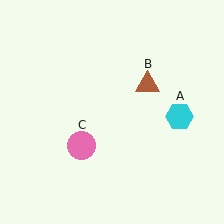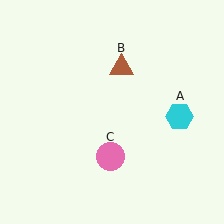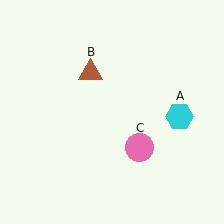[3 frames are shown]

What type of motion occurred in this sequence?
The brown triangle (object B), pink circle (object C) rotated counterclockwise around the center of the scene.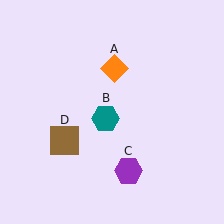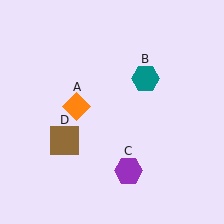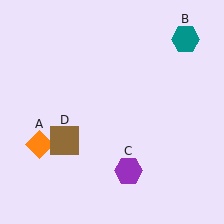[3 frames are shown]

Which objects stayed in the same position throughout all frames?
Purple hexagon (object C) and brown square (object D) remained stationary.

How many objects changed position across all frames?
2 objects changed position: orange diamond (object A), teal hexagon (object B).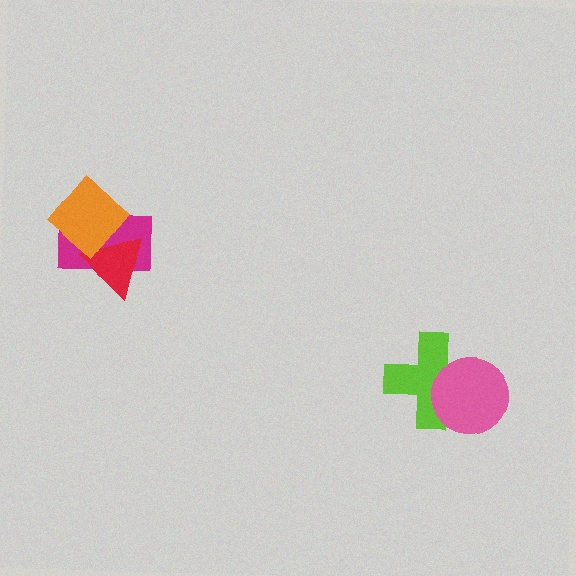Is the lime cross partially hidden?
Yes, it is partially covered by another shape.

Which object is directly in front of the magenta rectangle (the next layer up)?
The red triangle is directly in front of the magenta rectangle.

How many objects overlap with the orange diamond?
2 objects overlap with the orange diamond.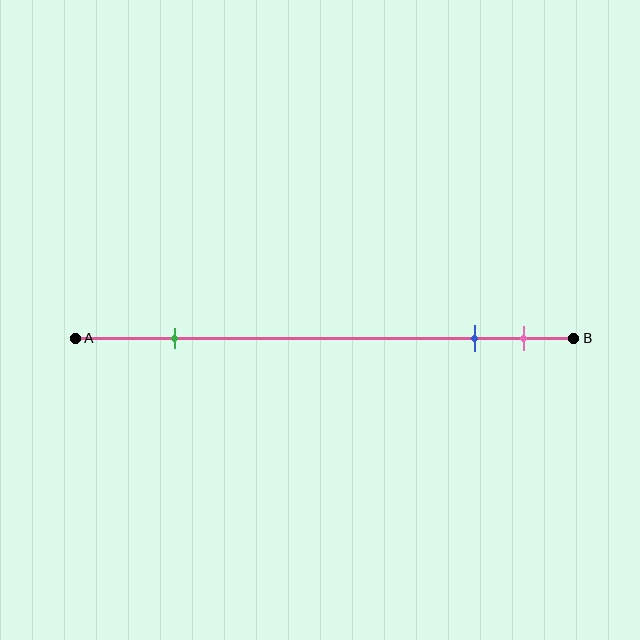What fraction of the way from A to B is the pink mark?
The pink mark is approximately 90% (0.9) of the way from A to B.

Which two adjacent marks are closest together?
The blue and pink marks are the closest adjacent pair.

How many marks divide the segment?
There are 3 marks dividing the segment.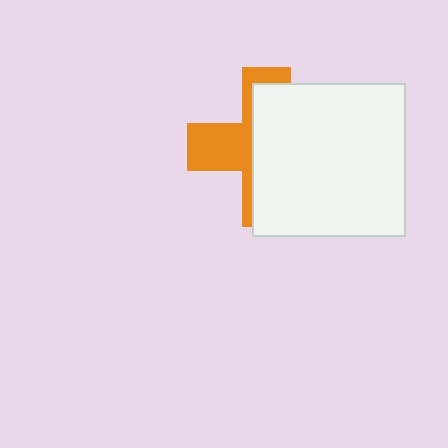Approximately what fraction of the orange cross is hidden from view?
Roughly 64% of the orange cross is hidden behind the white square.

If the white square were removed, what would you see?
You would see the complete orange cross.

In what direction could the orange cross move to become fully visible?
The orange cross could move left. That would shift it out from behind the white square entirely.